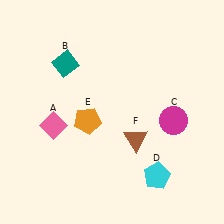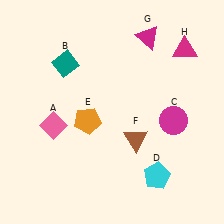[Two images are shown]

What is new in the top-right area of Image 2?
A magenta triangle (H) was added in the top-right area of Image 2.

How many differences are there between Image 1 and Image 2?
There are 2 differences between the two images.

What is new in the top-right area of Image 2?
A magenta triangle (G) was added in the top-right area of Image 2.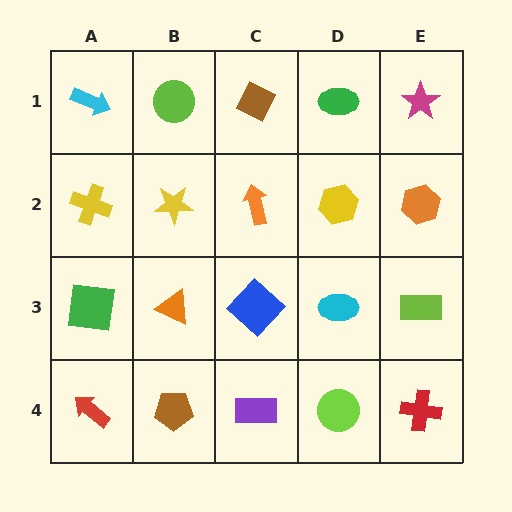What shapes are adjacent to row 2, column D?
A green ellipse (row 1, column D), a cyan ellipse (row 3, column D), an orange arrow (row 2, column C), an orange hexagon (row 2, column E).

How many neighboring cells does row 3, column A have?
3.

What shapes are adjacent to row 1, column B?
A yellow star (row 2, column B), a cyan arrow (row 1, column A), a brown diamond (row 1, column C).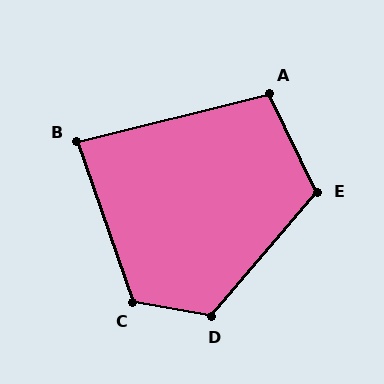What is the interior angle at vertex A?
Approximately 102 degrees (obtuse).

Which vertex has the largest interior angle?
D, at approximately 121 degrees.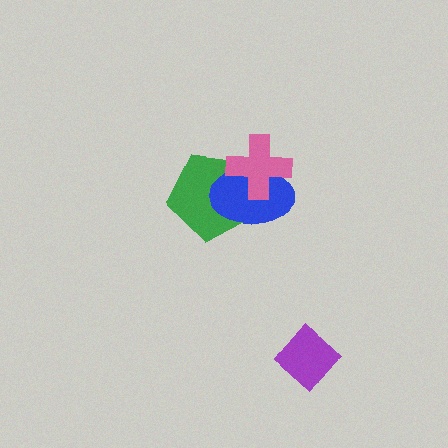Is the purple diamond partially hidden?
No, no other shape covers it.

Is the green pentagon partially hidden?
Yes, it is partially covered by another shape.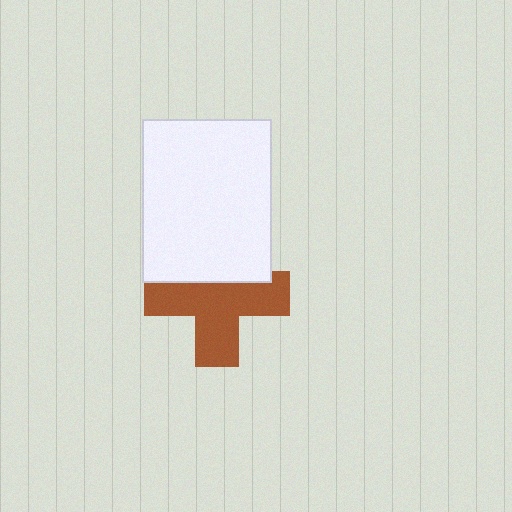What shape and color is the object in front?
The object in front is a white rectangle.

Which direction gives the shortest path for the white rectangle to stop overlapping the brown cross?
Moving up gives the shortest separation.